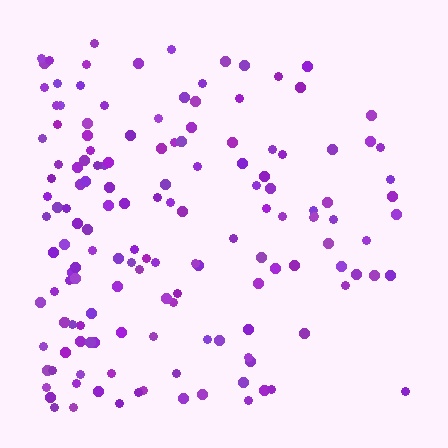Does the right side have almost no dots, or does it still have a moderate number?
Still a moderate number, just noticeably fewer than the left.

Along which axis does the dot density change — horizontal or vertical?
Horizontal.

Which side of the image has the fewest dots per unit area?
The right.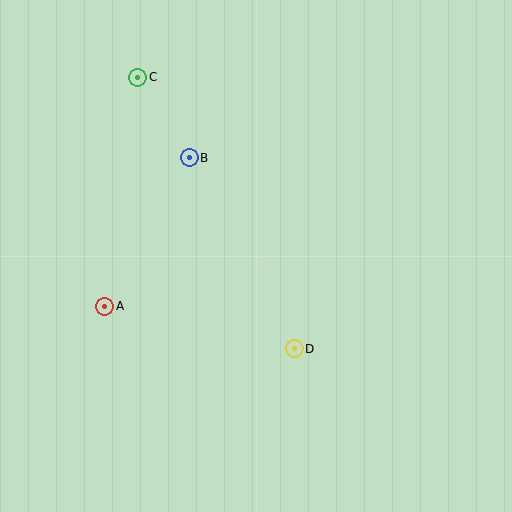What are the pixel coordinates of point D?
Point D is at (294, 349).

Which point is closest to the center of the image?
Point D at (294, 349) is closest to the center.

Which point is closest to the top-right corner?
Point B is closest to the top-right corner.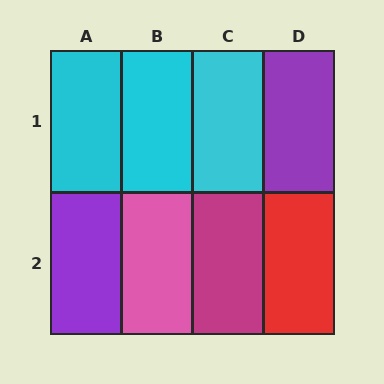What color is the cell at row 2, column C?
Magenta.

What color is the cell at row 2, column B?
Pink.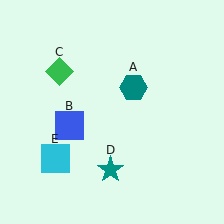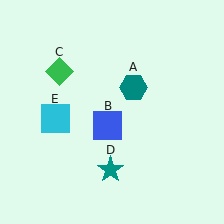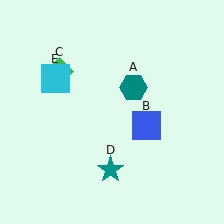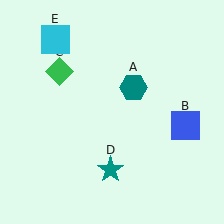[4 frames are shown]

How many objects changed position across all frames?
2 objects changed position: blue square (object B), cyan square (object E).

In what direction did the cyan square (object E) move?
The cyan square (object E) moved up.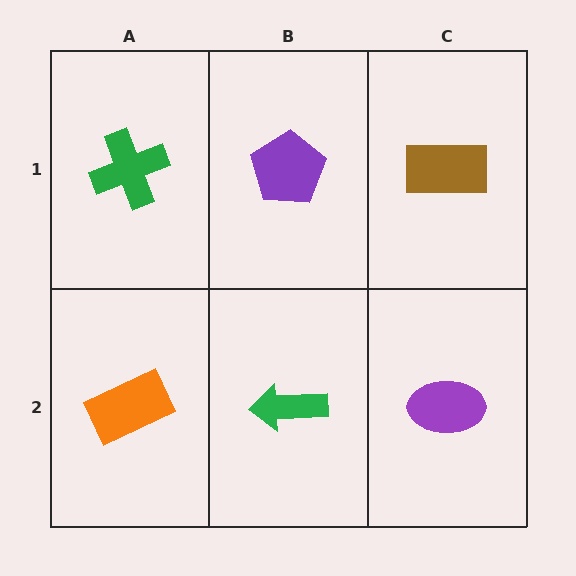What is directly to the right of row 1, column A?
A purple pentagon.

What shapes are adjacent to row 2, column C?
A brown rectangle (row 1, column C), a green arrow (row 2, column B).